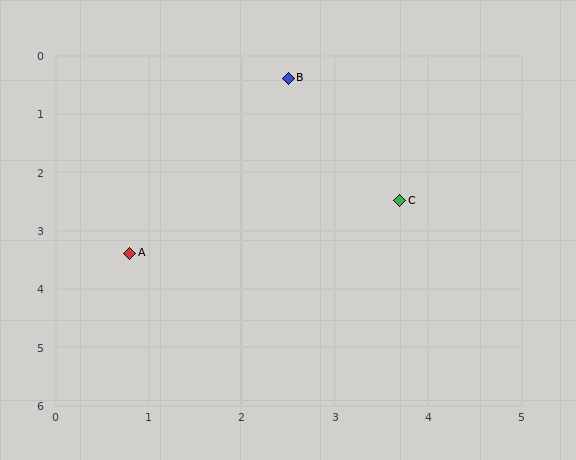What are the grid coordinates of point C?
Point C is at approximately (3.7, 2.5).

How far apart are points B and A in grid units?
Points B and A are about 3.4 grid units apart.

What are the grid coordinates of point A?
Point A is at approximately (0.8, 3.4).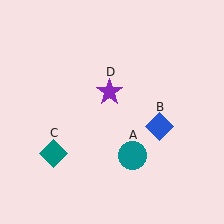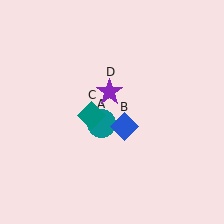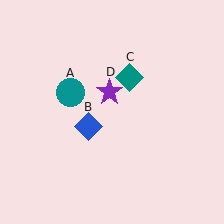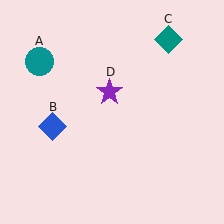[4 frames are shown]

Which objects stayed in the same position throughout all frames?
Purple star (object D) remained stationary.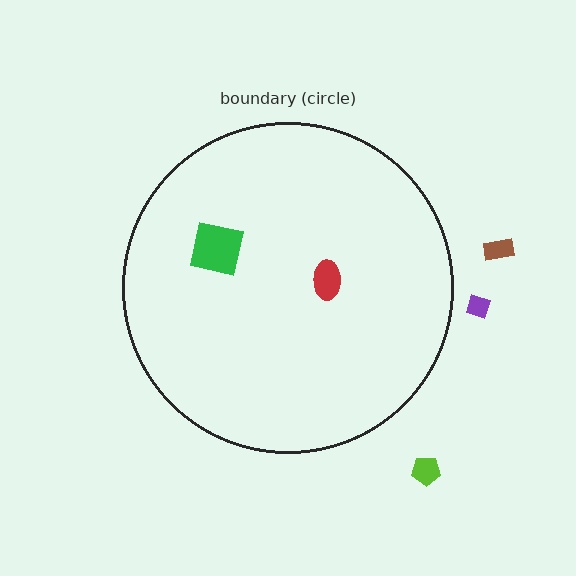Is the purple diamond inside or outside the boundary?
Outside.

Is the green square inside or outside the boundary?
Inside.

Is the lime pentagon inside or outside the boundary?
Outside.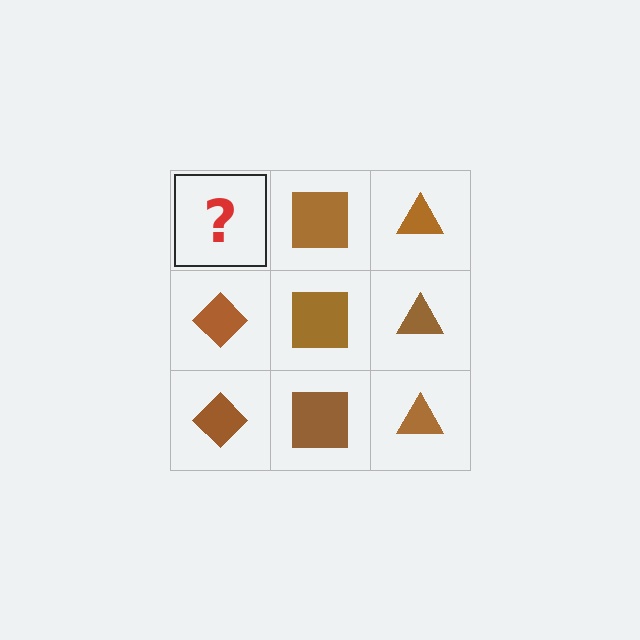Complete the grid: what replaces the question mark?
The question mark should be replaced with a brown diamond.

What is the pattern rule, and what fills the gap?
The rule is that each column has a consistent shape. The gap should be filled with a brown diamond.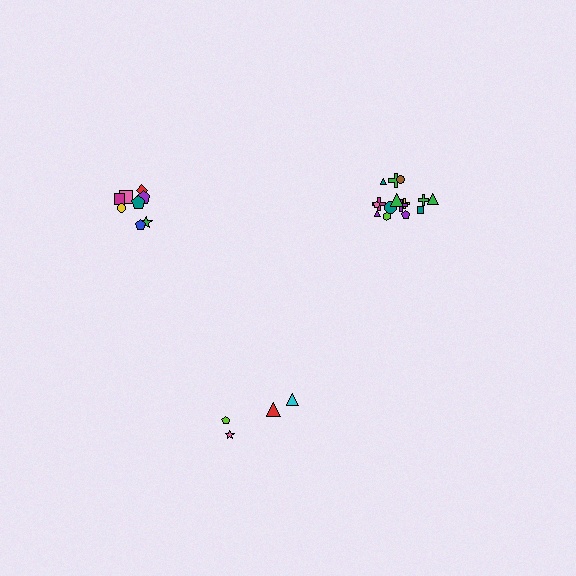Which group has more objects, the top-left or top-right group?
The top-right group.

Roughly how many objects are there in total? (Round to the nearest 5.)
Roughly 25 objects in total.